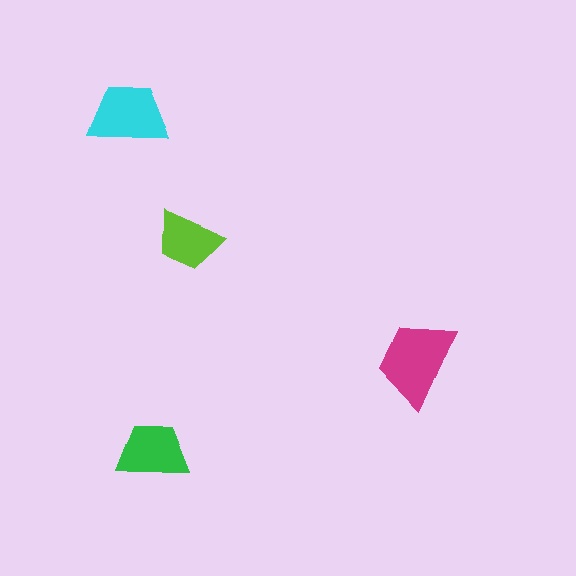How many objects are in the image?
There are 4 objects in the image.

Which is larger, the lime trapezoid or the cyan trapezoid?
The cyan one.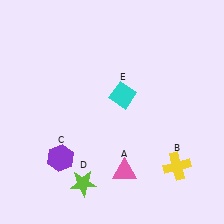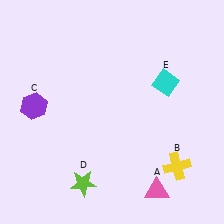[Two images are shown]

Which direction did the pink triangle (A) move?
The pink triangle (A) moved right.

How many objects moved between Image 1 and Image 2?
3 objects moved between the two images.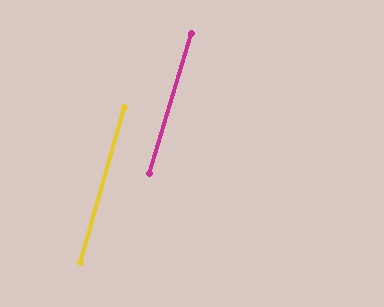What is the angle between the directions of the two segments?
Approximately 1 degree.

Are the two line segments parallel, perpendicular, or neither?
Parallel — their directions differ by only 1.0°.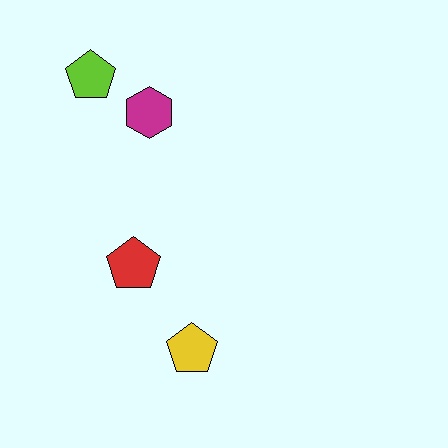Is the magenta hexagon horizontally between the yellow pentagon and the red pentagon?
Yes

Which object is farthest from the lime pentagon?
The yellow pentagon is farthest from the lime pentagon.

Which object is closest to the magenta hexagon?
The lime pentagon is closest to the magenta hexagon.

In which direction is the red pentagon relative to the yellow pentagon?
The red pentagon is above the yellow pentagon.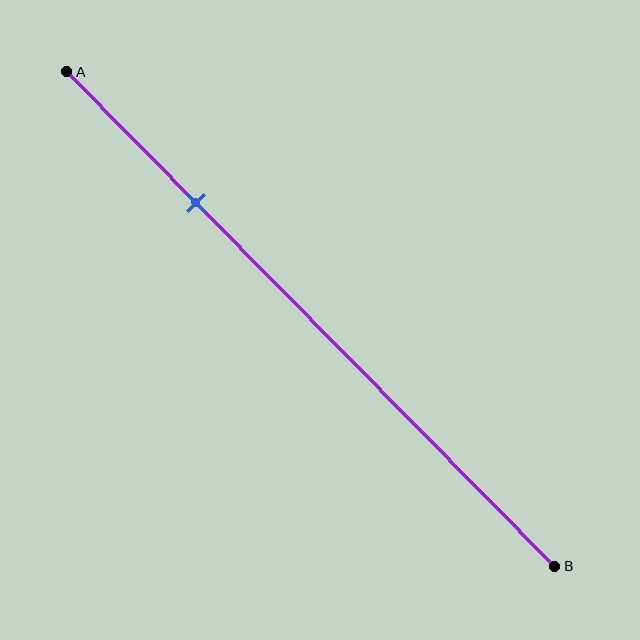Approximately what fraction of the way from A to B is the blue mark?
The blue mark is approximately 25% of the way from A to B.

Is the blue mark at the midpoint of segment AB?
No, the mark is at about 25% from A, not at the 50% midpoint.